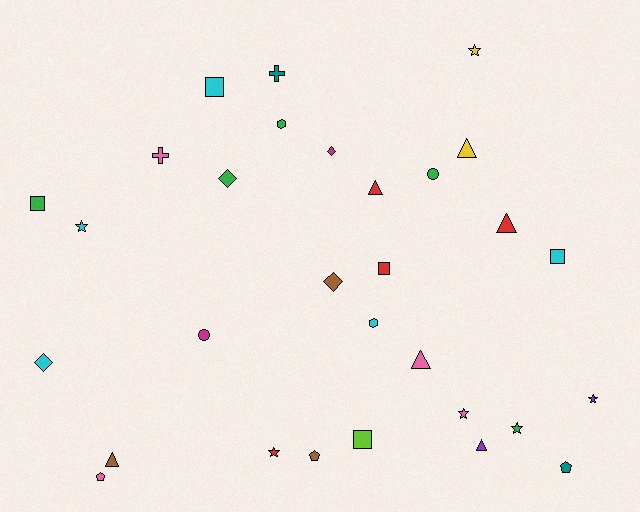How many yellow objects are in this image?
There are 2 yellow objects.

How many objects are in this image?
There are 30 objects.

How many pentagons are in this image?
There are 3 pentagons.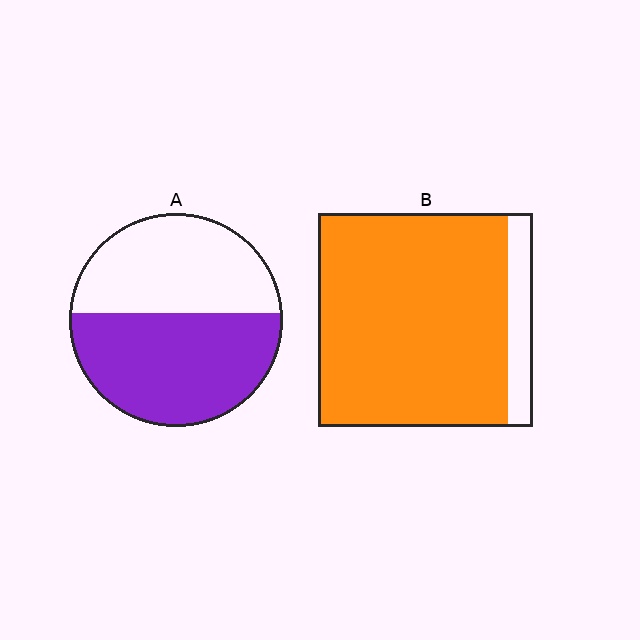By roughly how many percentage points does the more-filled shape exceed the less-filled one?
By roughly 35 percentage points (B over A).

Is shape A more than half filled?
Yes.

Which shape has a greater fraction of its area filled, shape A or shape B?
Shape B.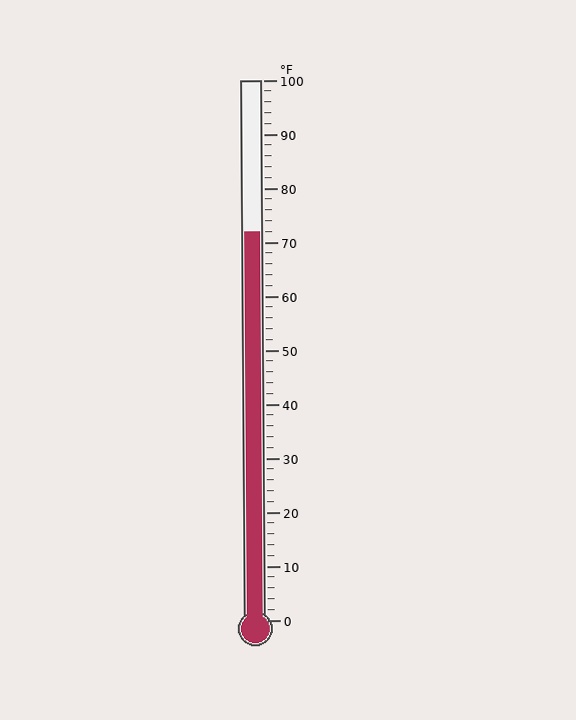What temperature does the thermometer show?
The thermometer shows approximately 72°F.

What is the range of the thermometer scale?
The thermometer scale ranges from 0°F to 100°F.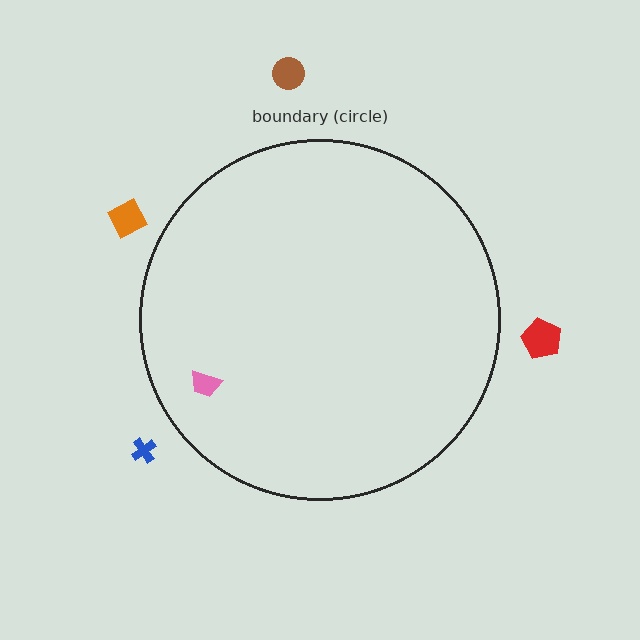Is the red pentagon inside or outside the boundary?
Outside.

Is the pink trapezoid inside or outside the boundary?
Inside.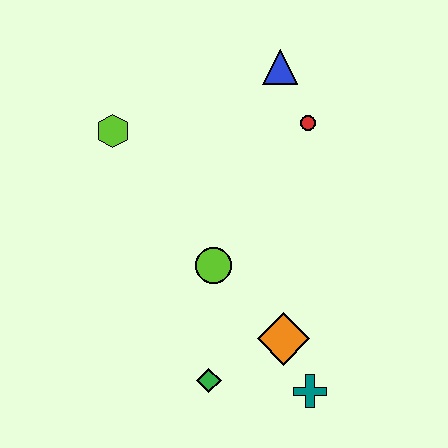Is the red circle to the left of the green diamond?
No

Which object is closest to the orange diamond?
The teal cross is closest to the orange diamond.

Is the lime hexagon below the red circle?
Yes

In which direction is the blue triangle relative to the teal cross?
The blue triangle is above the teal cross.